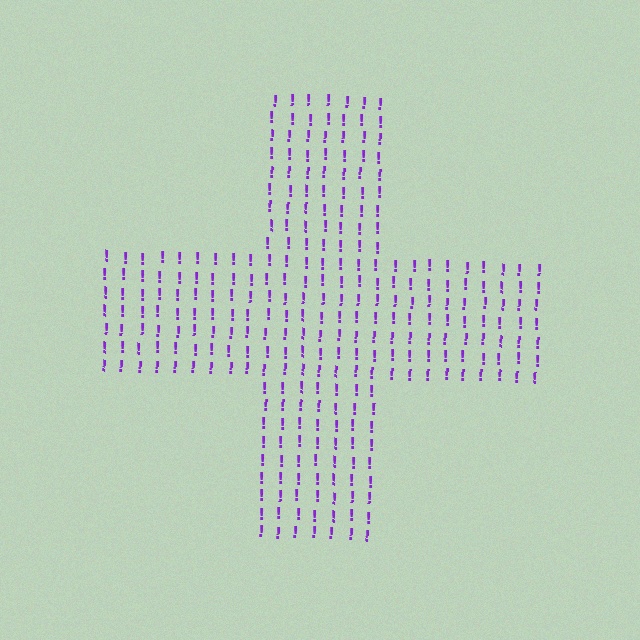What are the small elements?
The small elements are exclamation marks.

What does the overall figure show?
The overall figure shows a cross.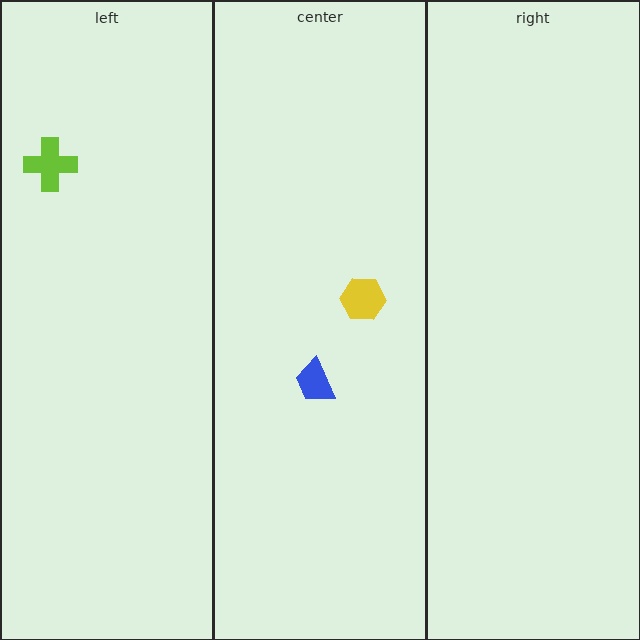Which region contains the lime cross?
The left region.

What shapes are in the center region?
The blue trapezoid, the yellow hexagon.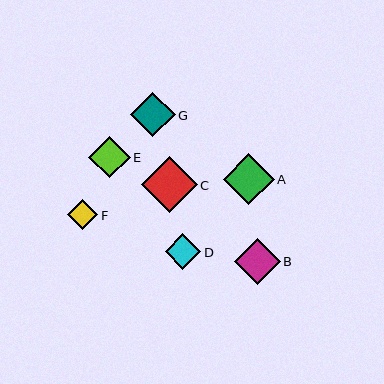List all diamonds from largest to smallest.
From largest to smallest: C, A, B, G, E, D, F.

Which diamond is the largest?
Diamond C is the largest with a size of approximately 56 pixels.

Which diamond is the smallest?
Diamond F is the smallest with a size of approximately 30 pixels.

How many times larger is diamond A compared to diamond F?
Diamond A is approximately 1.7 times the size of diamond F.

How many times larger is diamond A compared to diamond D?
Diamond A is approximately 1.4 times the size of diamond D.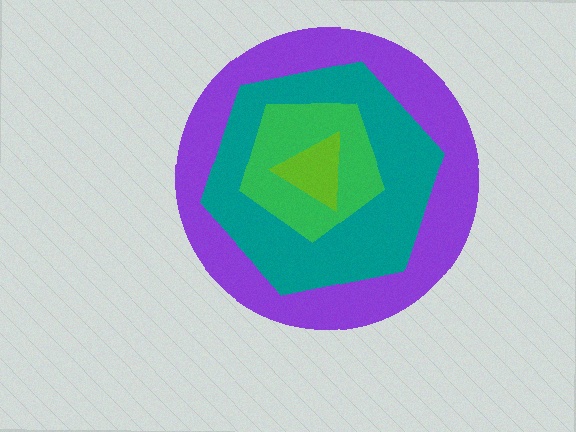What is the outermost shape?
The purple circle.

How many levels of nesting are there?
4.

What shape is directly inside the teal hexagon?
The green pentagon.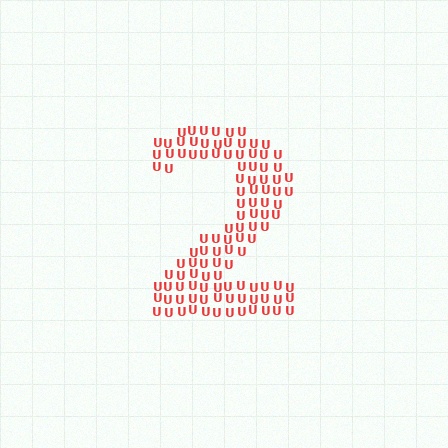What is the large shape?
The large shape is the digit 2.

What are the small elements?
The small elements are letter U's.